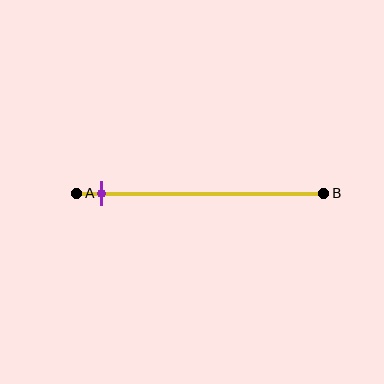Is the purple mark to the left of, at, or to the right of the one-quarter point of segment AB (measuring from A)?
The purple mark is to the left of the one-quarter point of segment AB.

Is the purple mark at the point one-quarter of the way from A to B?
No, the mark is at about 10% from A, not at the 25% one-quarter point.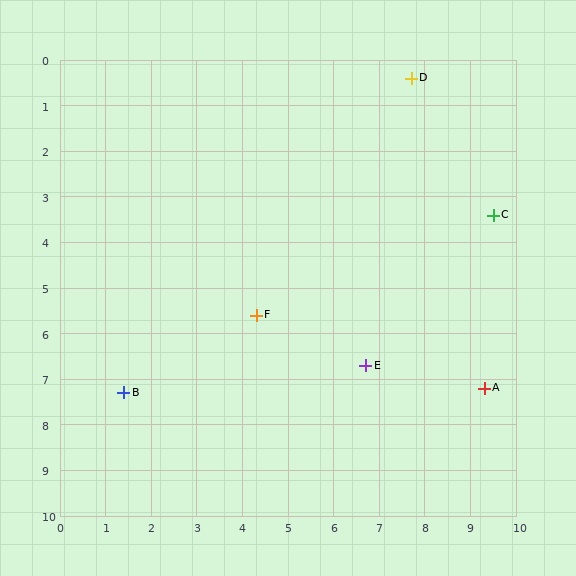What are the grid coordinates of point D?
Point D is at approximately (7.7, 0.4).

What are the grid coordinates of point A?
Point A is at approximately (9.3, 7.2).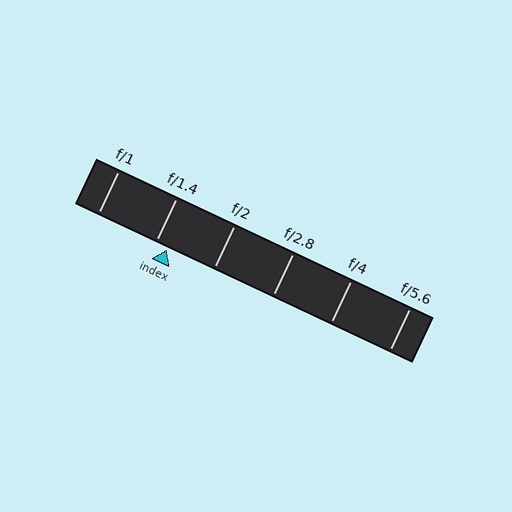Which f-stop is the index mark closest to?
The index mark is closest to f/1.4.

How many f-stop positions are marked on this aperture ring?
There are 6 f-stop positions marked.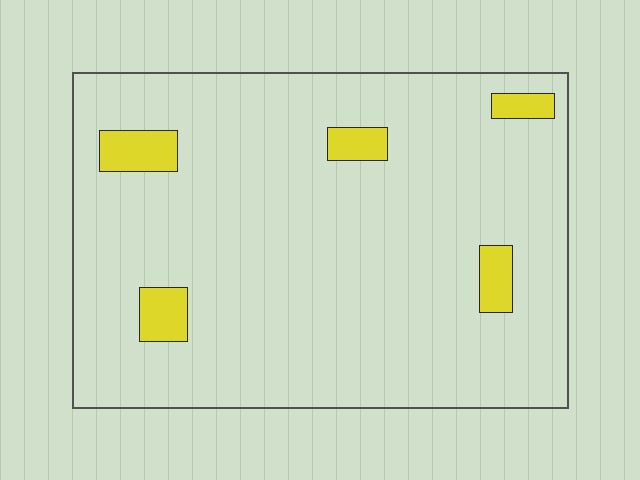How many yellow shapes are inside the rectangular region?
5.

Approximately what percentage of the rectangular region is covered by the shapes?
Approximately 5%.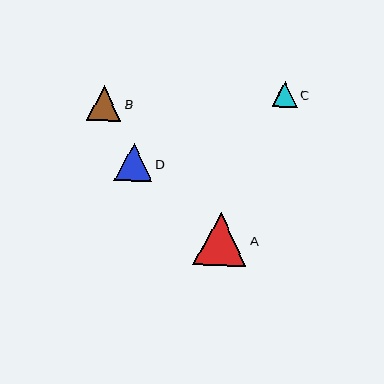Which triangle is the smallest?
Triangle C is the smallest with a size of approximately 25 pixels.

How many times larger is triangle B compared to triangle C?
Triangle B is approximately 1.4 times the size of triangle C.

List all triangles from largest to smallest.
From largest to smallest: A, D, B, C.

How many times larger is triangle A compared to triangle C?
Triangle A is approximately 2.1 times the size of triangle C.